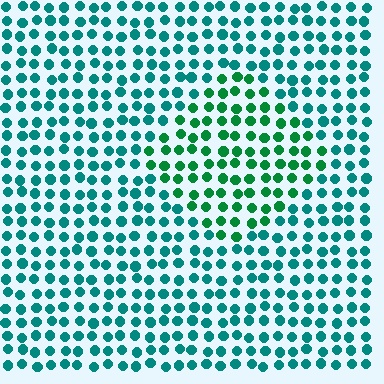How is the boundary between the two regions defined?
The boundary is defined purely by a slight shift in hue (about 33 degrees). Spacing, size, and orientation are identical on both sides.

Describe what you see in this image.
The image is filled with small teal elements in a uniform arrangement. A diamond-shaped region is visible where the elements are tinted to a slightly different hue, forming a subtle color boundary.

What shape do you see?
I see a diamond.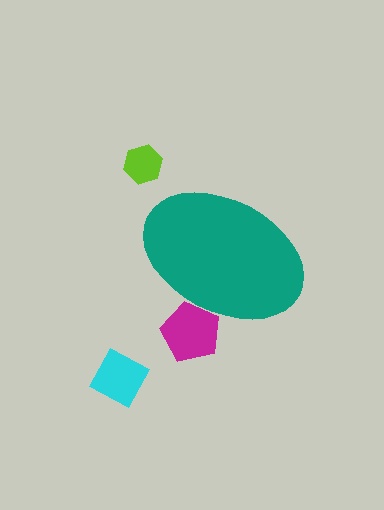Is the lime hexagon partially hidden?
No, the lime hexagon is fully visible.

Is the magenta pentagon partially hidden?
Yes, the magenta pentagon is partially hidden behind the teal ellipse.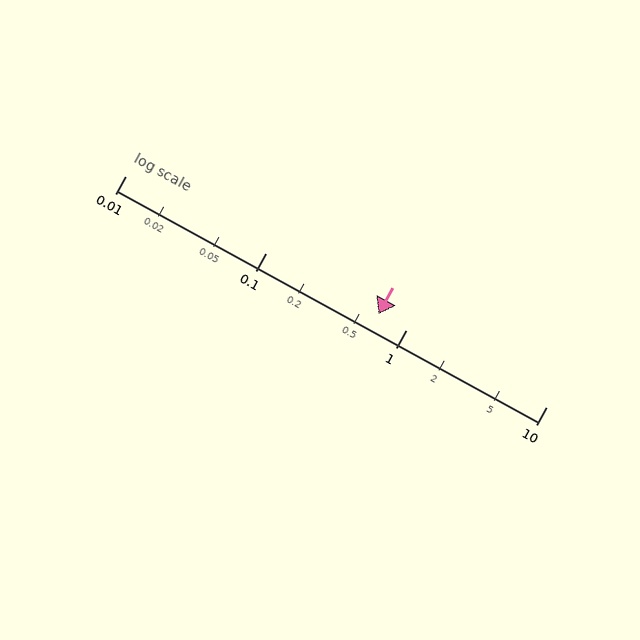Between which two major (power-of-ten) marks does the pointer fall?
The pointer is between 0.1 and 1.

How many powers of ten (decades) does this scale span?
The scale spans 3 decades, from 0.01 to 10.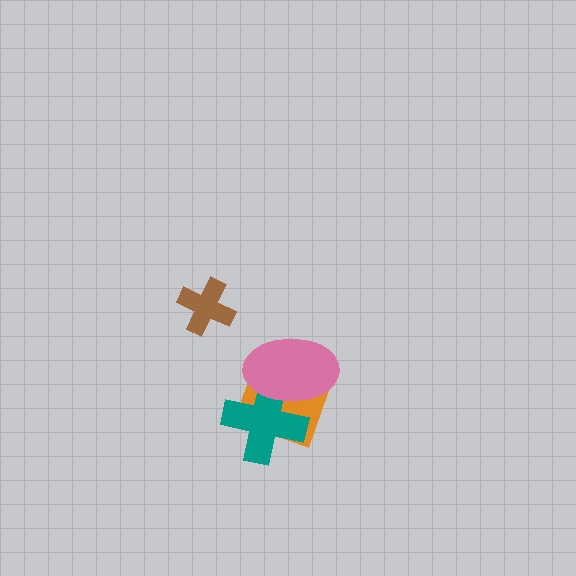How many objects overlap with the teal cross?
2 objects overlap with the teal cross.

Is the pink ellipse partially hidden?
No, no other shape covers it.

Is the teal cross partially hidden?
Yes, it is partially covered by another shape.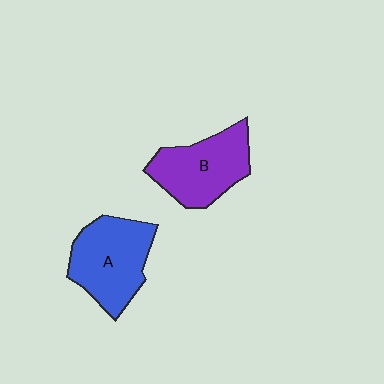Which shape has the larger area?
Shape A (blue).